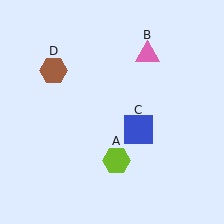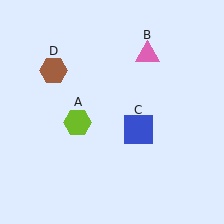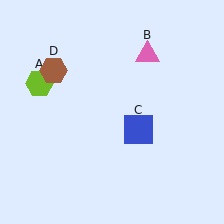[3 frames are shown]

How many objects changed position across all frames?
1 object changed position: lime hexagon (object A).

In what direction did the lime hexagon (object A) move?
The lime hexagon (object A) moved up and to the left.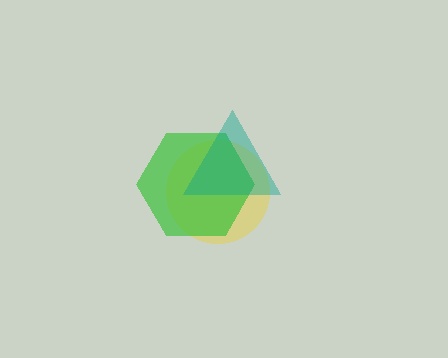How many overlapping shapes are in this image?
There are 3 overlapping shapes in the image.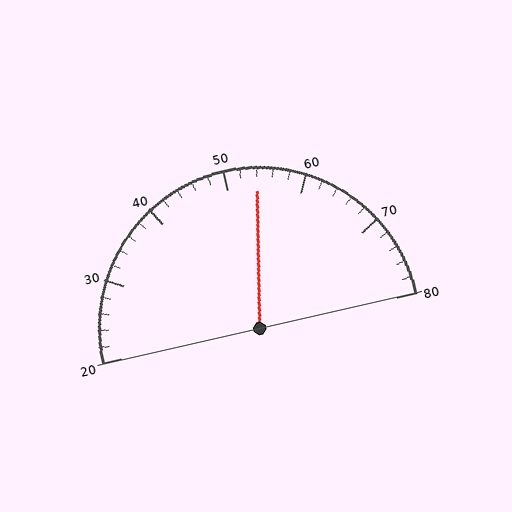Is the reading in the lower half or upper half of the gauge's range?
The reading is in the upper half of the range (20 to 80).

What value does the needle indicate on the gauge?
The needle indicates approximately 54.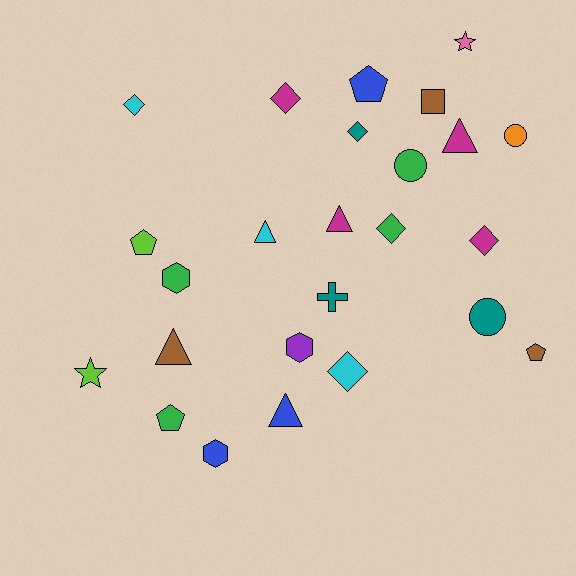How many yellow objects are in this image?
There are no yellow objects.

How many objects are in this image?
There are 25 objects.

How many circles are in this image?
There are 3 circles.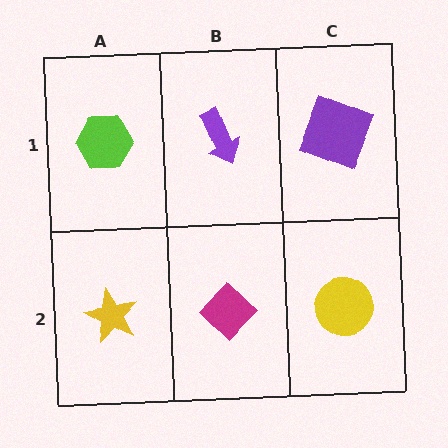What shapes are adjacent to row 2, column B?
A purple arrow (row 1, column B), a yellow star (row 2, column A), a yellow circle (row 2, column C).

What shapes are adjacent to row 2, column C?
A purple square (row 1, column C), a magenta diamond (row 2, column B).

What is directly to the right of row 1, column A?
A purple arrow.